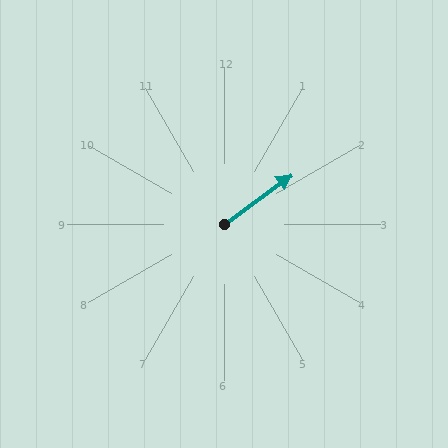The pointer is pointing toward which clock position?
Roughly 2 o'clock.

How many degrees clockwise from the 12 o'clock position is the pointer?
Approximately 53 degrees.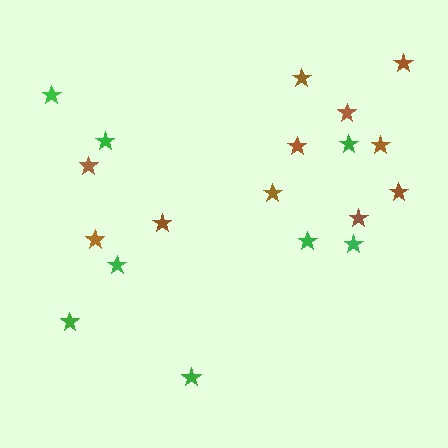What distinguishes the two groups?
There are 2 groups: one group of green stars (8) and one group of brown stars (11).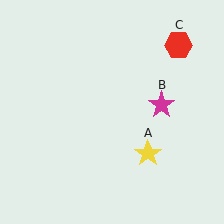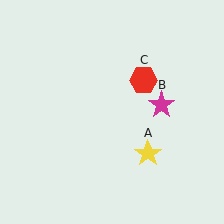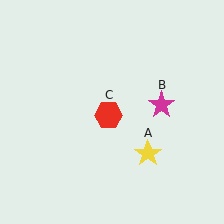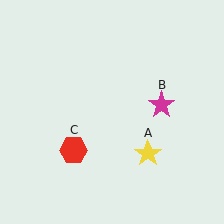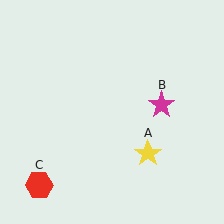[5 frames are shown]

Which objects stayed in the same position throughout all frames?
Yellow star (object A) and magenta star (object B) remained stationary.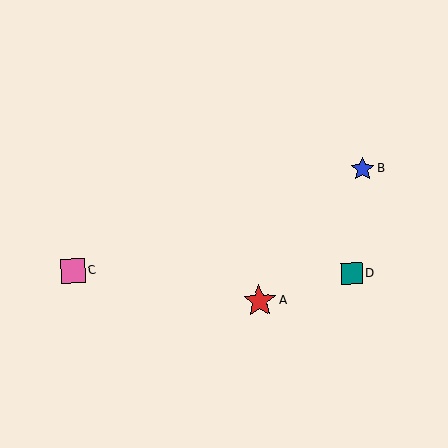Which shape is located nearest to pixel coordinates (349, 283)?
The teal square (labeled D) at (352, 273) is nearest to that location.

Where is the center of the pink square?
The center of the pink square is at (73, 271).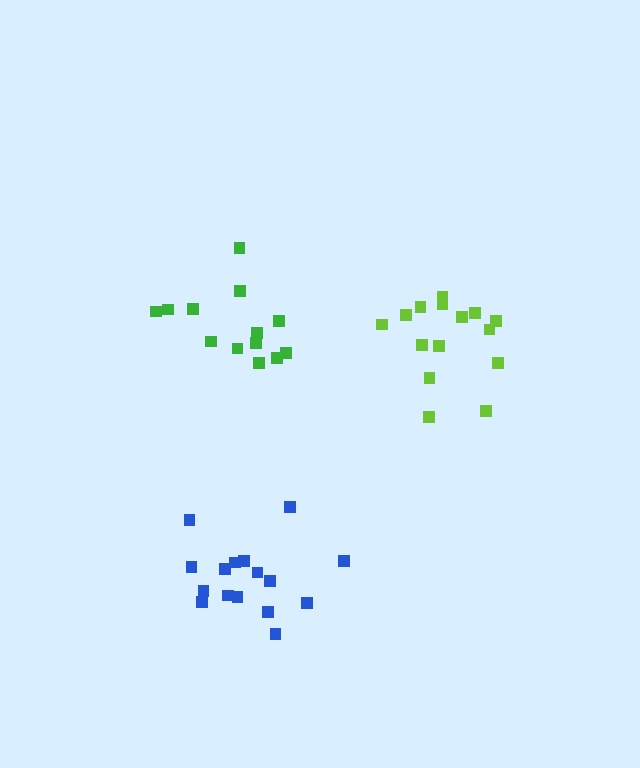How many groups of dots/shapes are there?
There are 3 groups.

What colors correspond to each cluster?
The clusters are colored: green, blue, lime.